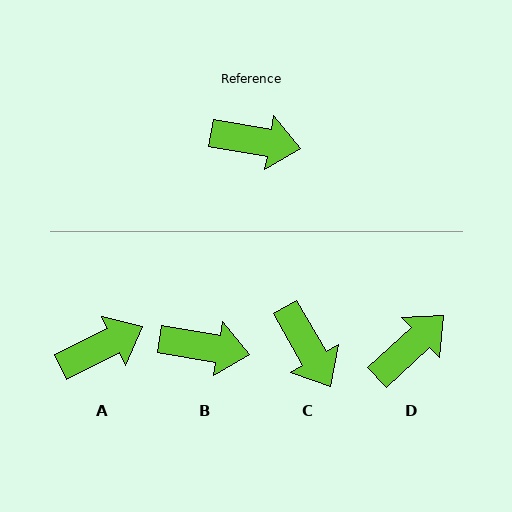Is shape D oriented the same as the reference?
No, it is off by about 53 degrees.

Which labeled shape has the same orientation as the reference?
B.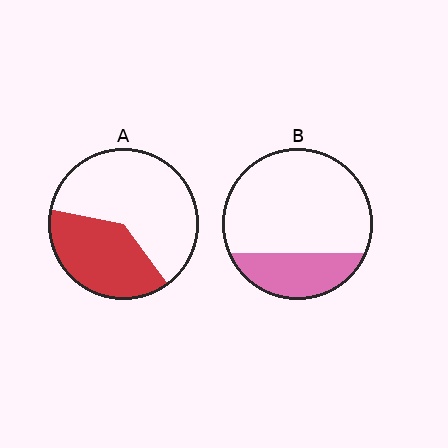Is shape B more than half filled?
No.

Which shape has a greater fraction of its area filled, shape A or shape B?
Shape A.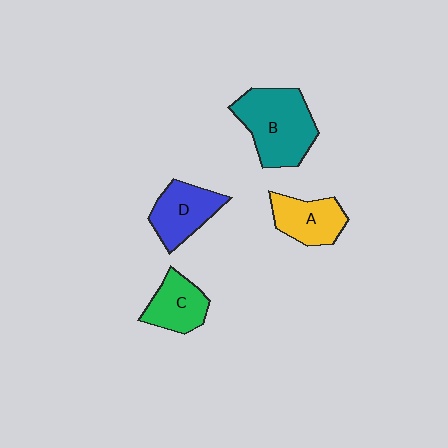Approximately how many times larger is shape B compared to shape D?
Approximately 1.5 times.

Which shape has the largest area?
Shape B (teal).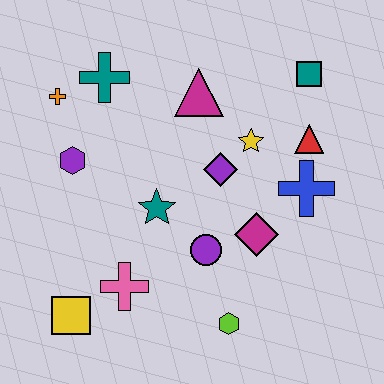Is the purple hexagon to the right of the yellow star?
No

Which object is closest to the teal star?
The purple circle is closest to the teal star.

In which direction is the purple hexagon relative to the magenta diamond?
The purple hexagon is to the left of the magenta diamond.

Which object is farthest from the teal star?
The teal square is farthest from the teal star.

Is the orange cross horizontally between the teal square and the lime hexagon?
No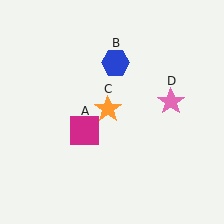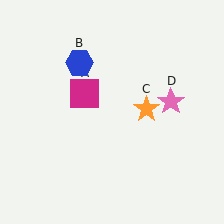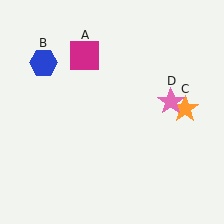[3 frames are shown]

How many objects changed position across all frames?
3 objects changed position: magenta square (object A), blue hexagon (object B), orange star (object C).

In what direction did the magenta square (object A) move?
The magenta square (object A) moved up.